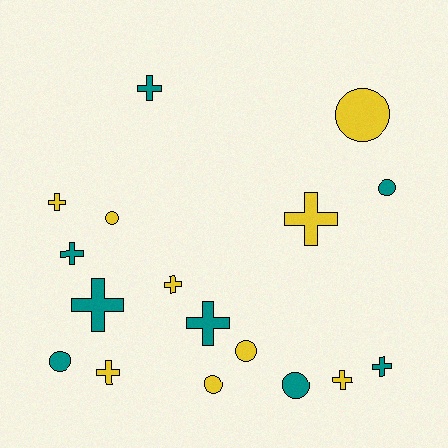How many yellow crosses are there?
There are 5 yellow crosses.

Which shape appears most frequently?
Cross, with 10 objects.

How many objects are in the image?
There are 17 objects.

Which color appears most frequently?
Yellow, with 9 objects.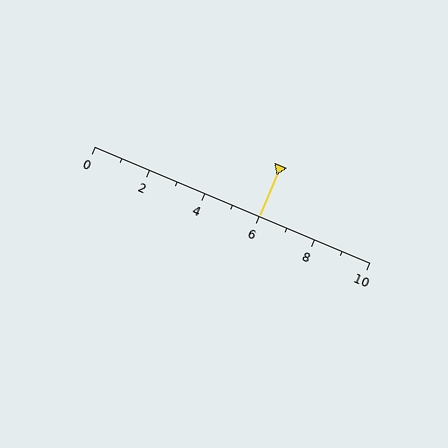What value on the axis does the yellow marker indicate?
The marker indicates approximately 6.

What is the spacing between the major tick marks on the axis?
The major ticks are spaced 2 apart.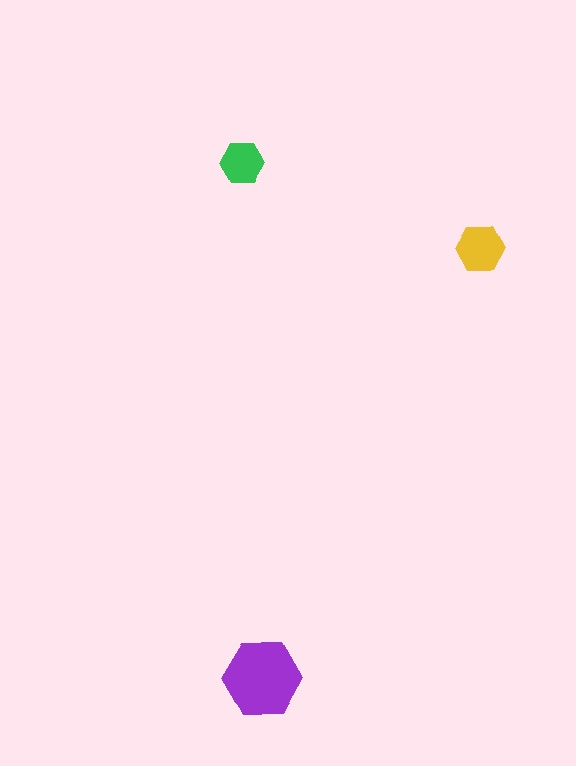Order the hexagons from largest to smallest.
the purple one, the yellow one, the green one.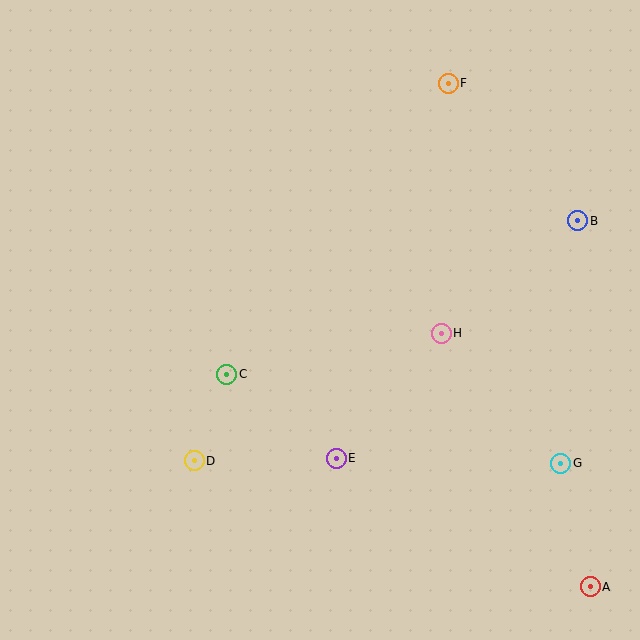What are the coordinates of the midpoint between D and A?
The midpoint between D and A is at (392, 524).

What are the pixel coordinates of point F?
Point F is at (448, 83).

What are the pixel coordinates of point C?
Point C is at (227, 374).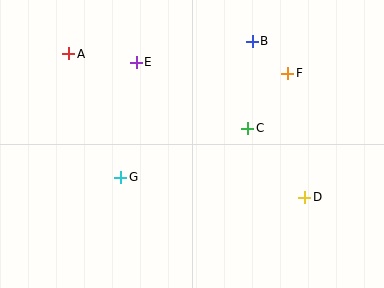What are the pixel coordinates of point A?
Point A is at (69, 54).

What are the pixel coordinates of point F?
Point F is at (288, 73).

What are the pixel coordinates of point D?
Point D is at (305, 197).